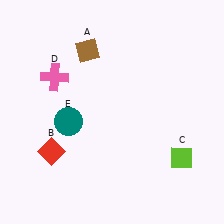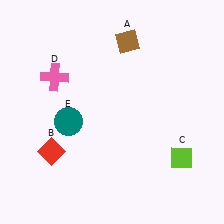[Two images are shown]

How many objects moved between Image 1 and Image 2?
1 object moved between the two images.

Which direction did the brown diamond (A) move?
The brown diamond (A) moved right.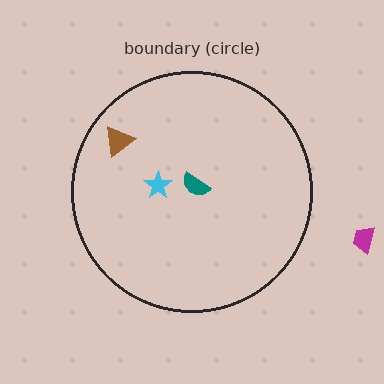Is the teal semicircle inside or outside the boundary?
Inside.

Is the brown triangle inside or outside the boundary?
Inside.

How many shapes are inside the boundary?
3 inside, 1 outside.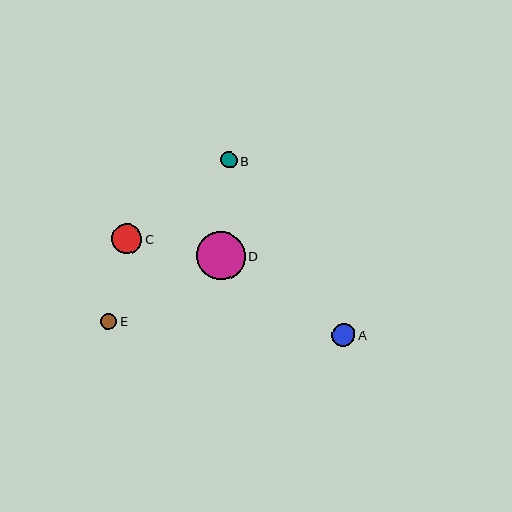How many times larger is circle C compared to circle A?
Circle C is approximately 1.3 times the size of circle A.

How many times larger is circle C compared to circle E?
Circle C is approximately 1.9 times the size of circle E.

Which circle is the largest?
Circle D is the largest with a size of approximately 48 pixels.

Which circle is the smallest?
Circle E is the smallest with a size of approximately 16 pixels.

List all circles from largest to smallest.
From largest to smallest: D, C, A, B, E.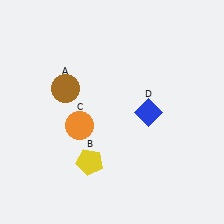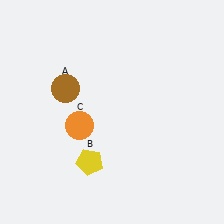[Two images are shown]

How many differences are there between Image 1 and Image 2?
There is 1 difference between the two images.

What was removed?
The blue diamond (D) was removed in Image 2.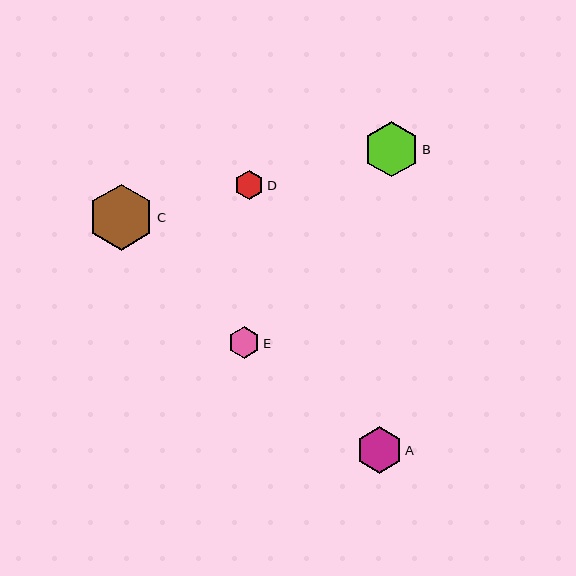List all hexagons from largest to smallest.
From largest to smallest: C, B, A, E, D.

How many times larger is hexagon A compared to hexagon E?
Hexagon A is approximately 1.4 times the size of hexagon E.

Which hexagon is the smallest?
Hexagon D is the smallest with a size of approximately 29 pixels.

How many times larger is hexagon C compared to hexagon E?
Hexagon C is approximately 2.1 times the size of hexagon E.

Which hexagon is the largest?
Hexagon C is the largest with a size of approximately 66 pixels.